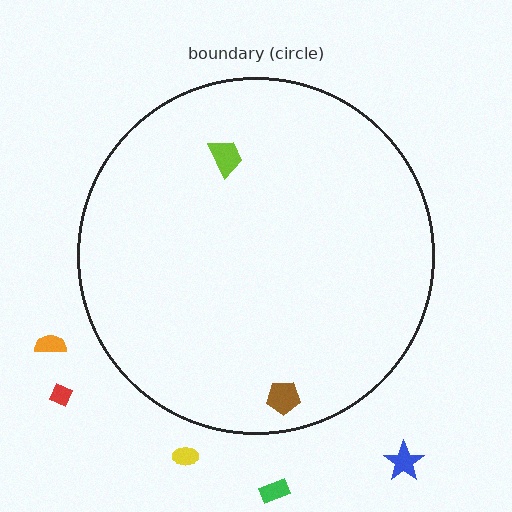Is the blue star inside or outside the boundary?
Outside.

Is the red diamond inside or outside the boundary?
Outside.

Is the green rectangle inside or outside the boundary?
Outside.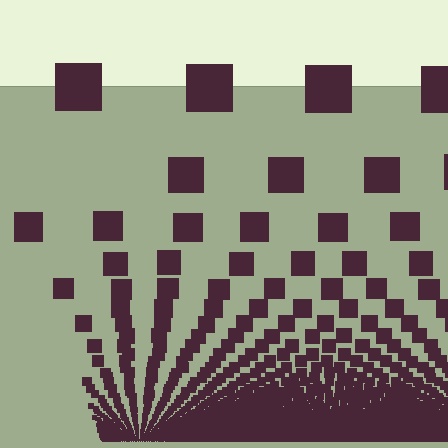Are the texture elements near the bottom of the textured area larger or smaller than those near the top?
Smaller. The gradient is inverted — elements near the bottom are smaller and denser.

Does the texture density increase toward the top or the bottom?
Density increases toward the bottom.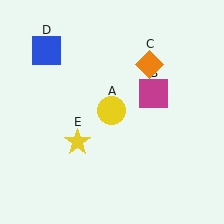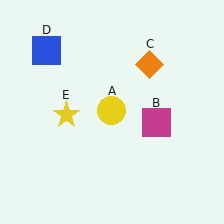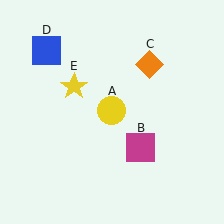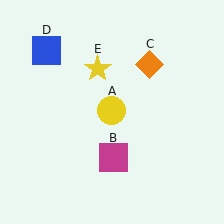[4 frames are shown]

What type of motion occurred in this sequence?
The magenta square (object B), yellow star (object E) rotated clockwise around the center of the scene.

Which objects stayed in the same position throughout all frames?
Yellow circle (object A) and orange diamond (object C) and blue square (object D) remained stationary.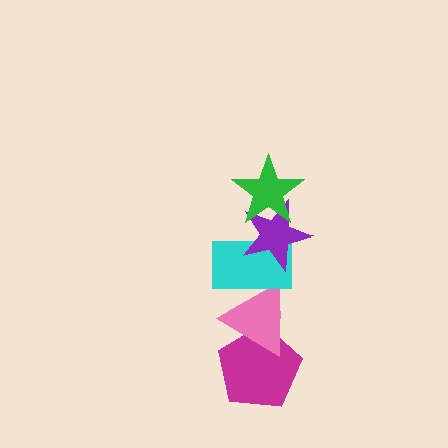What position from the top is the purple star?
The purple star is 2nd from the top.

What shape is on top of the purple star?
The green star is on top of the purple star.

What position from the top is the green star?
The green star is 1st from the top.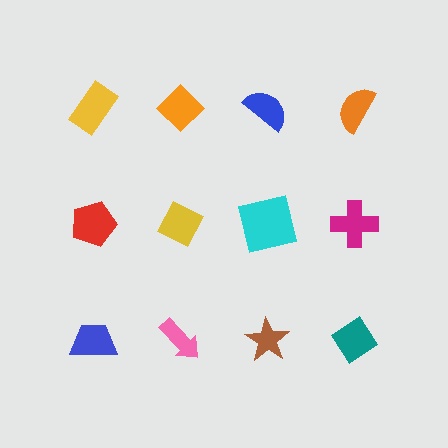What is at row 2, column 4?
A magenta cross.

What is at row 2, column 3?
A cyan square.